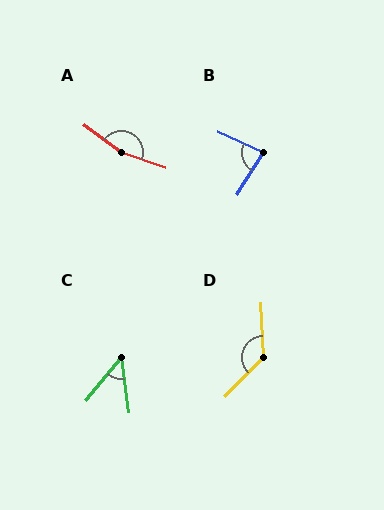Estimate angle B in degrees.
Approximately 83 degrees.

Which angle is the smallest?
C, at approximately 47 degrees.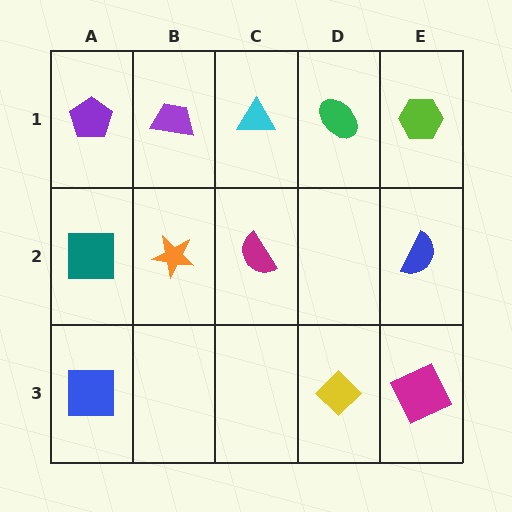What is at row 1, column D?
A green ellipse.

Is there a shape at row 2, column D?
No, that cell is empty.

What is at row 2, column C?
A magenta semicircle.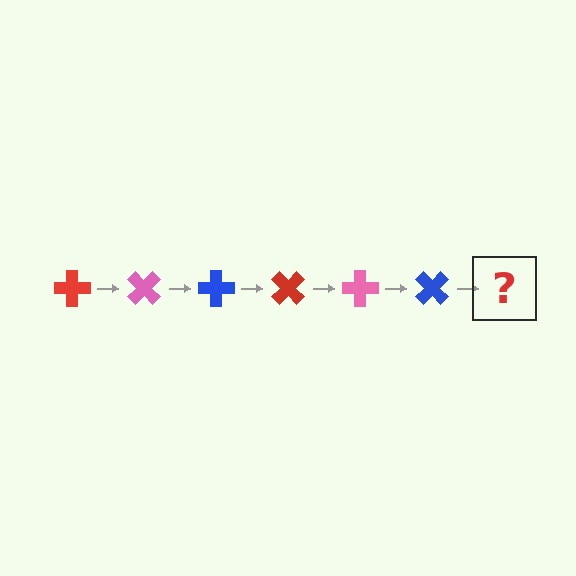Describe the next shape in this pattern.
It should be a red cross, rotated 270 degrees from the start.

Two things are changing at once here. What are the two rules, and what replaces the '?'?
The two rules are that it rotates 45 degrees each step and the color cycles through red, pink, and blue. The '?' should be a red cross, rotated 270 degrees from the start.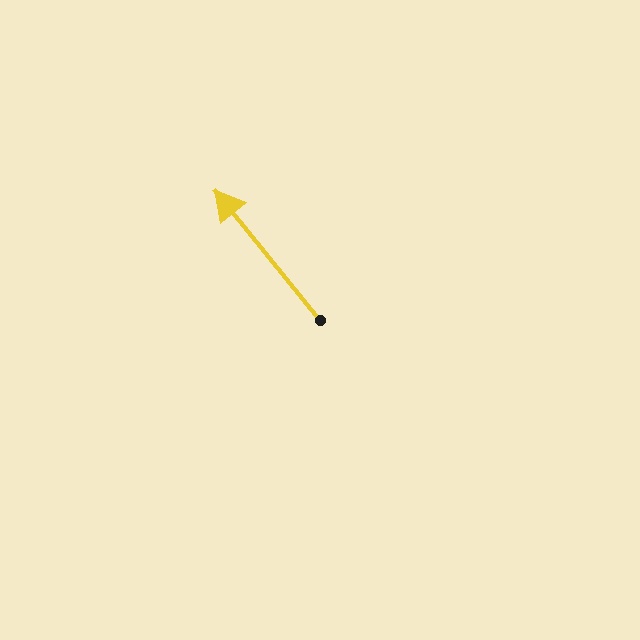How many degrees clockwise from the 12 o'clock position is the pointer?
Approximately 321 degrees.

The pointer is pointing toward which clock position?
Roughly 11 o'clock.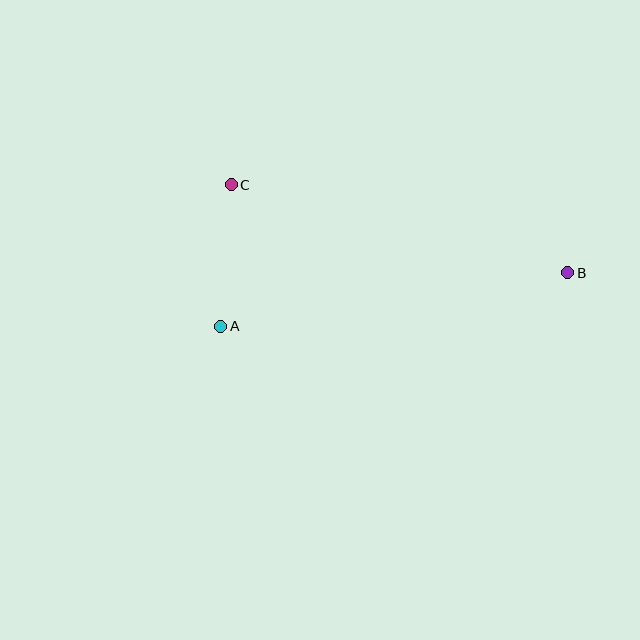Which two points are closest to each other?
Points A and C are closest to each other.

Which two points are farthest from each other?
Points A and B are farthest from each other.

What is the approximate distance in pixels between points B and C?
The distance between B and C is approximately 348 pixels.